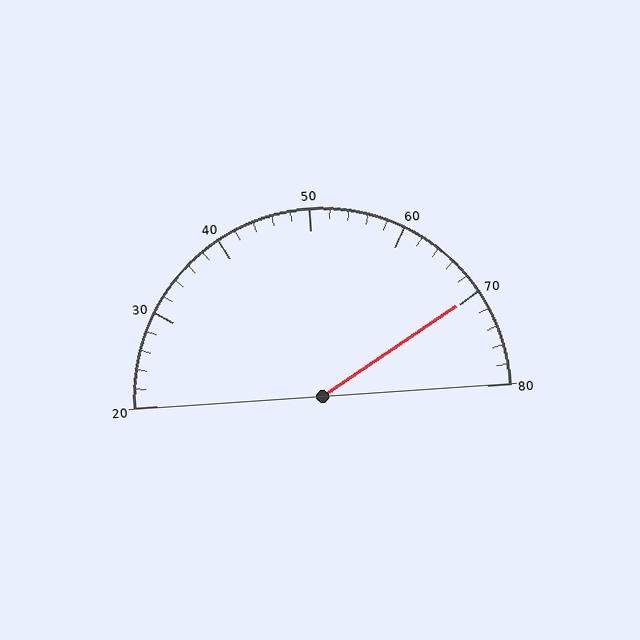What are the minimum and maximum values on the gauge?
The gauge ranges from 20 to 80.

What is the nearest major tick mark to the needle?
The nearest major tick mark is 70.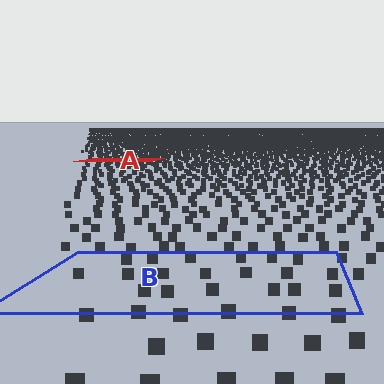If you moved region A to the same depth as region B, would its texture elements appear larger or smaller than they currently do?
They would appear larger. At a closer depth, the same texture elements are projected at a bigger on-screen size.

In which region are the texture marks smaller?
The texture marks are smaller in region A, because it is farther away.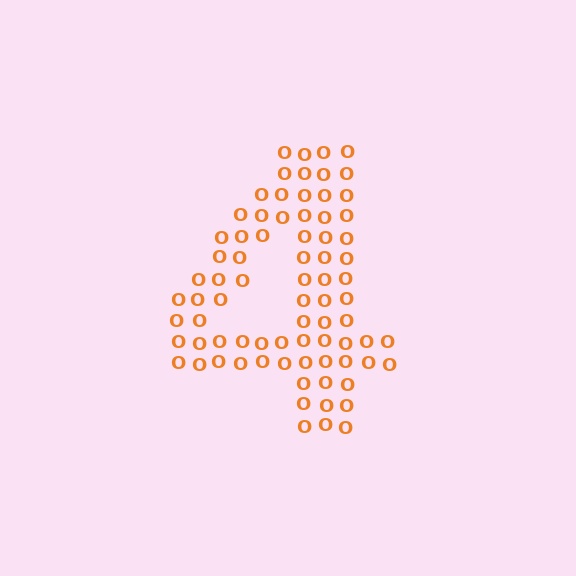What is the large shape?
The large shape is the digit 4.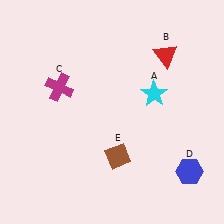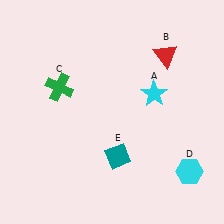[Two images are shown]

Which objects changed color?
C changed from magenta to green. D changed from blue to cyan. E changed from brown to teal.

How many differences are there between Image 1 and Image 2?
There are 3 differences between the two images.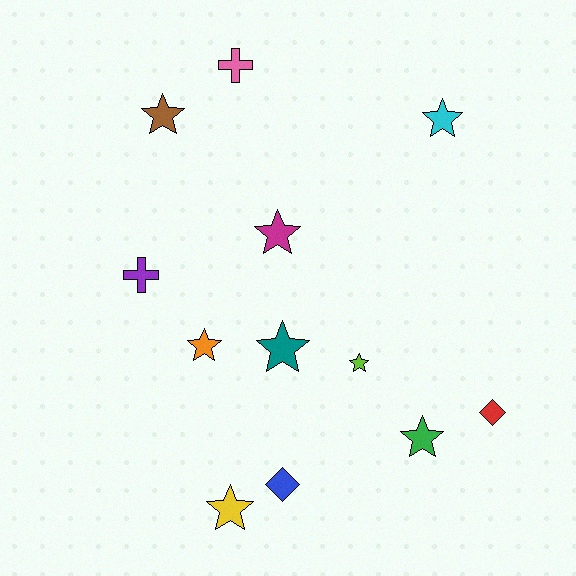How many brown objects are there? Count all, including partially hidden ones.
There is 1 brown object.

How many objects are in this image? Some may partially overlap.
There are 12 objects.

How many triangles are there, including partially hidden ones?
There are no triangles.